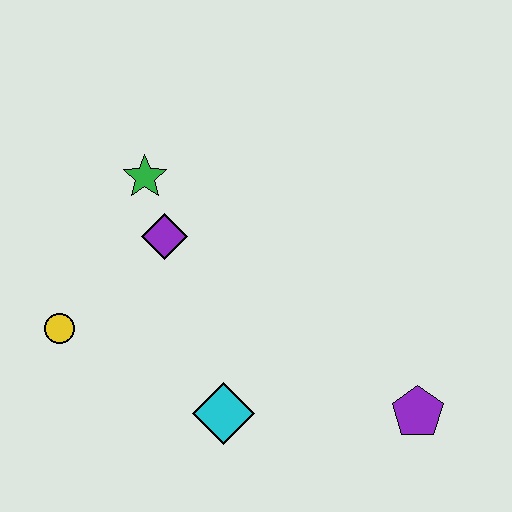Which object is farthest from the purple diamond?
The purple pentagon is farthest from the purple diamond.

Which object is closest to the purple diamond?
The green star is closest to the purple diamond.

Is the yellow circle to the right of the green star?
No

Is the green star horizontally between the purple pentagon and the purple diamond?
No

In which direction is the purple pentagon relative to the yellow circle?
The purple pentagon is to the right of the yellow circle.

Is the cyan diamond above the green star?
No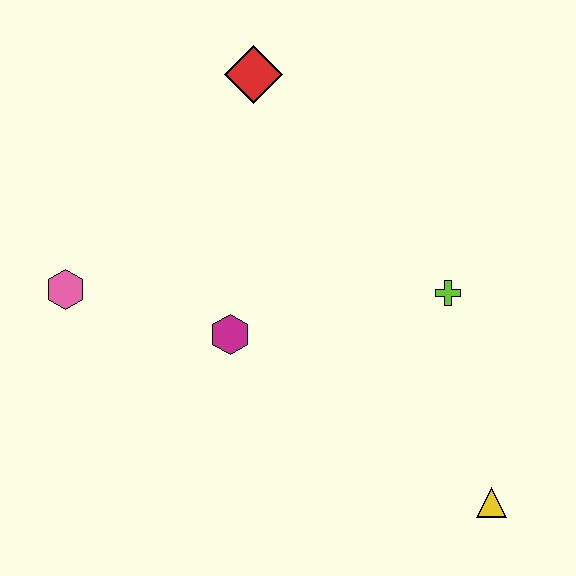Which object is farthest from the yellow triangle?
The red diamond is farthest from the yellow triangle.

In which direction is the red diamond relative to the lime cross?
The red diamond is above the lime cross.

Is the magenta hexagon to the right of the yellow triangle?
No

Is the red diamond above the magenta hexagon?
Yes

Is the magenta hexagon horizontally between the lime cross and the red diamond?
No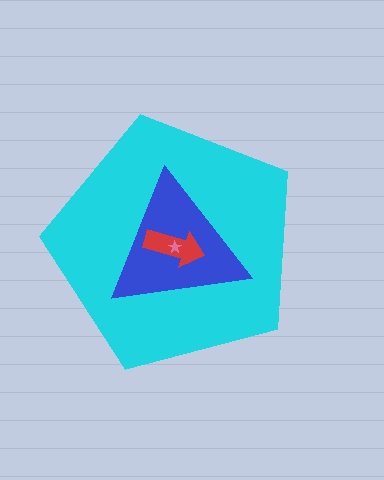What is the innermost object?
The pink star.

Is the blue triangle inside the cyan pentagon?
Yes.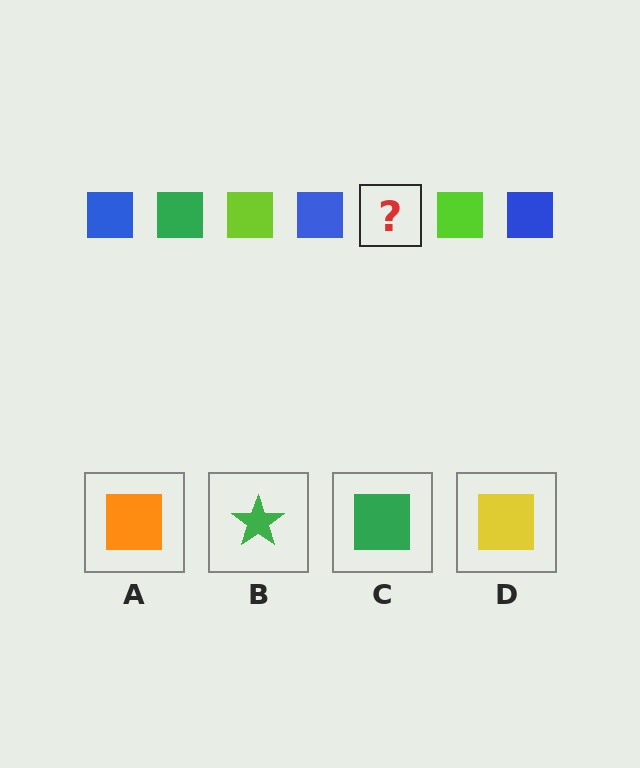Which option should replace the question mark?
Option C.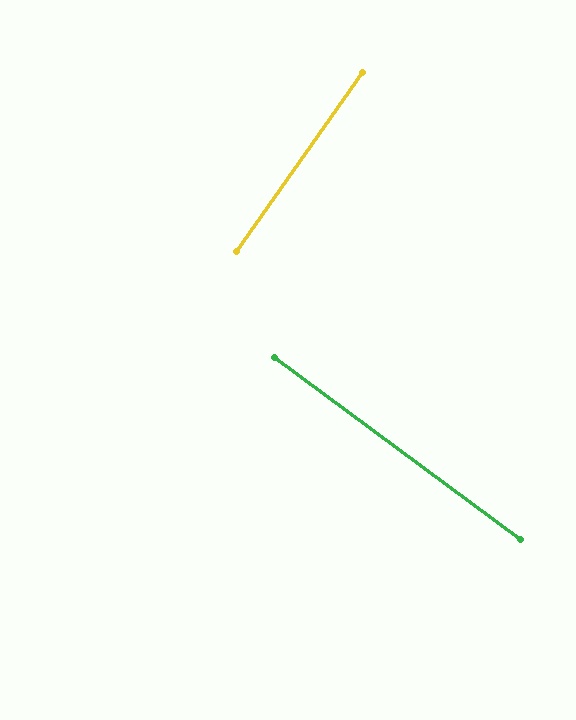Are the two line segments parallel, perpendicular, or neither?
Perpendicular — they meet at approximately 89°.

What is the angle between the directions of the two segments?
Approximately 89 degrees.